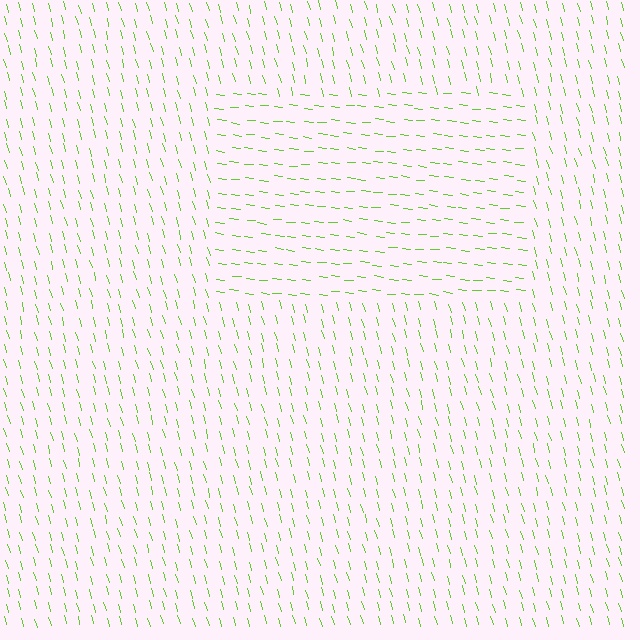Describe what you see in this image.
The image is filled with small lime line segments. A rectangle region in the image has lines oriented differently from the surrounding lines, creating a visible texture boundary.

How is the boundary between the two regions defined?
The boundary is defined purely by a change in line orientation (approximately 69 degrees difference). All lines are the same color and thickness.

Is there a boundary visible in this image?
Yes, there is a texture boundary formed by a change in line orientation.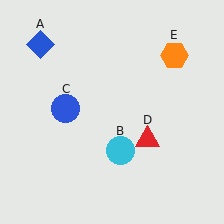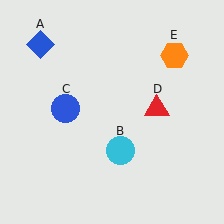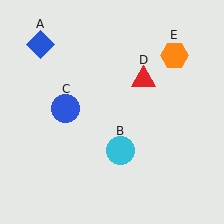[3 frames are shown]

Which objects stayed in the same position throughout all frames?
Blue diamond (object A) and cyan circle (object B) and blue circle (object C) and orange hexagon (object E) remained stationary.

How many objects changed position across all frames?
1 object changed position: red triangle (object D).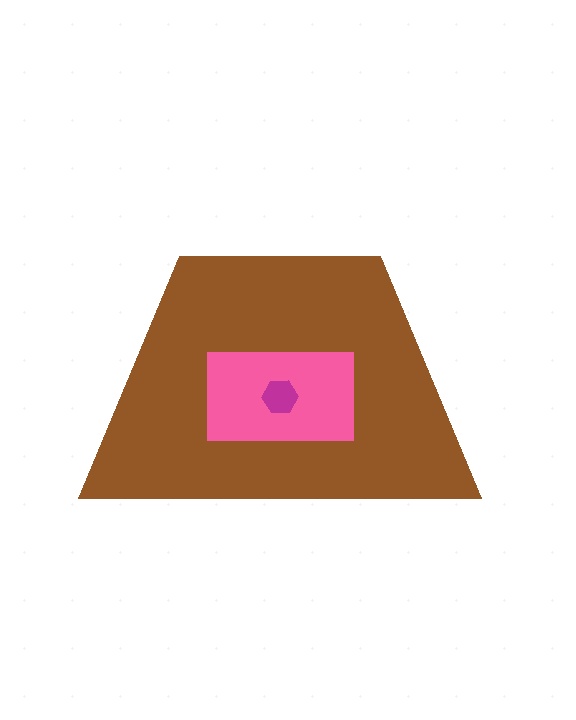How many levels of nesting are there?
3.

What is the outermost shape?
The brown trapezoid.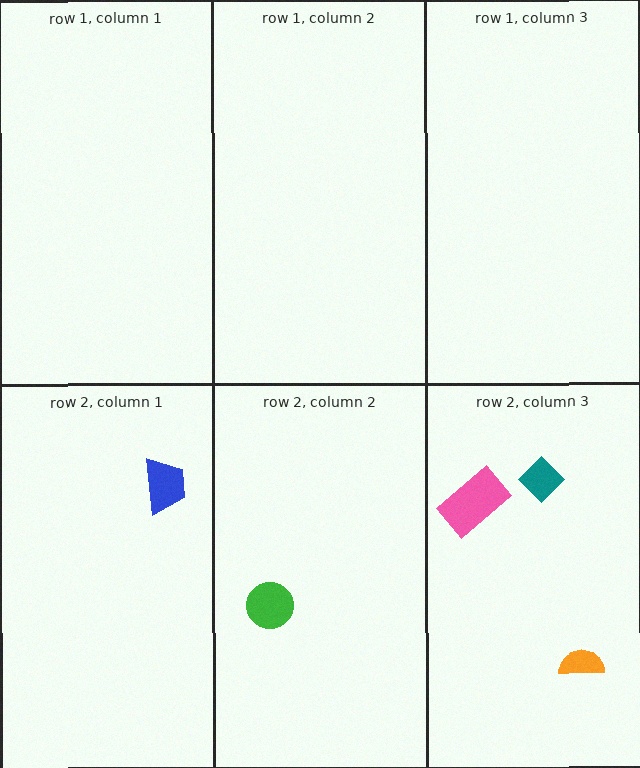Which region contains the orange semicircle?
The row 2, column 3 region.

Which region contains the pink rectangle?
The row 2, column 3 region.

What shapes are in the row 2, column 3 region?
The pink rectangle, the orange semicircle, the teal diamond.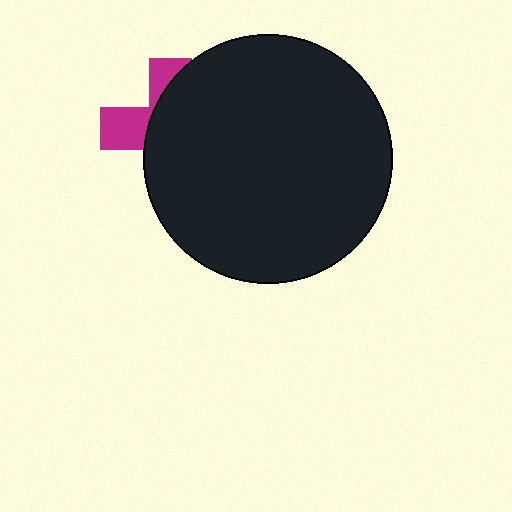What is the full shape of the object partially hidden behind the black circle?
The partially hidden object is a magenta cross.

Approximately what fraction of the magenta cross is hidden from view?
Roughly 70% of the magenta cross is hidden behind the black circle.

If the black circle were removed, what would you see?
You would see the complete magenta cross.